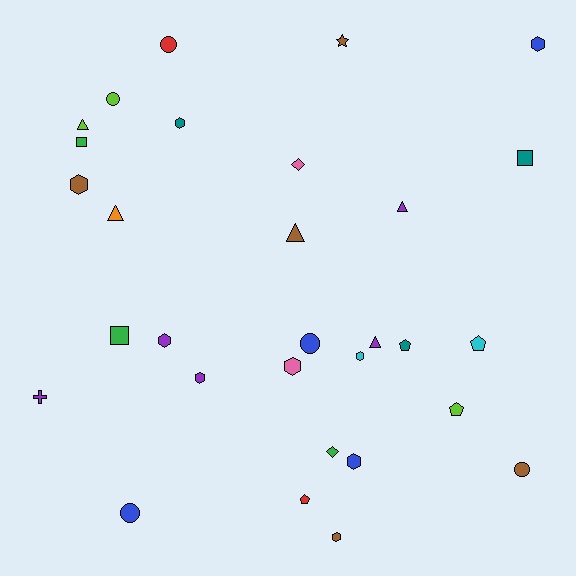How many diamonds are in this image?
There are 2 diamonds.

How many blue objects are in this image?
There are 4 blue objects.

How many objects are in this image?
There are 30 objects.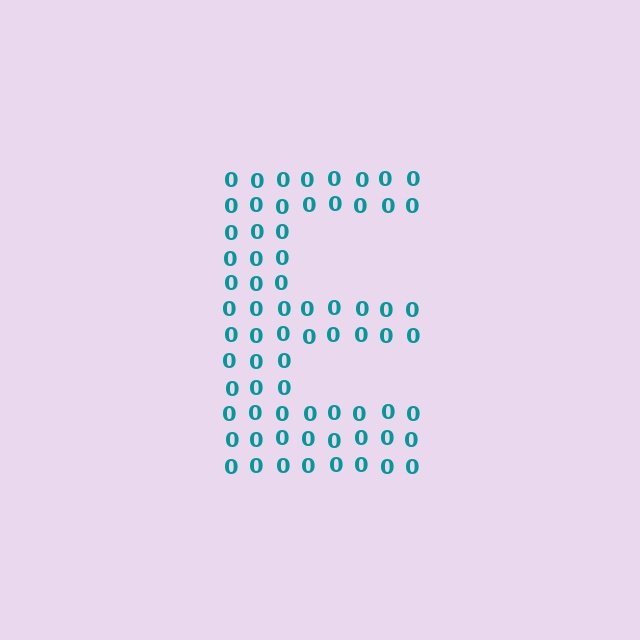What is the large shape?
The large shape is the letter E.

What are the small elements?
The small elements are digit 0's.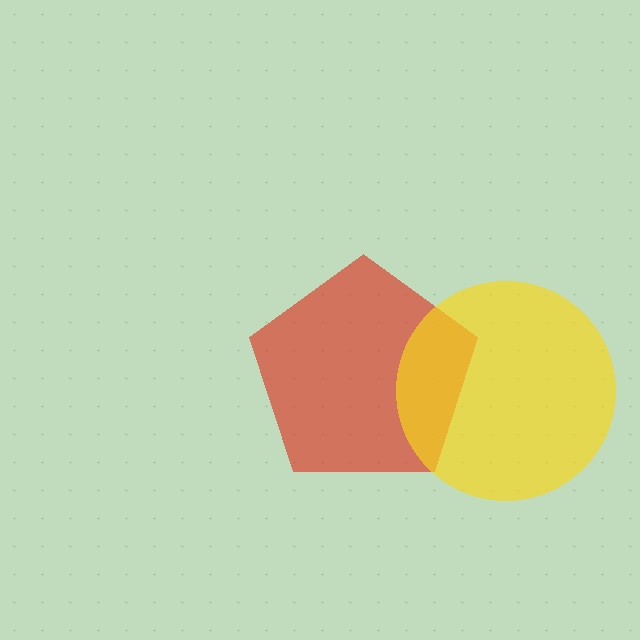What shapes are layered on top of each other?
The layered shapes are: a red pentagon, a yellow circle.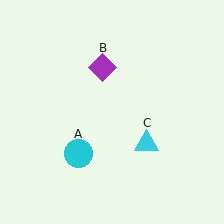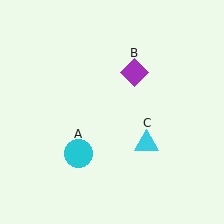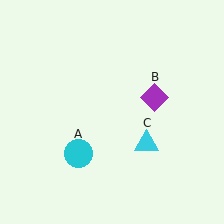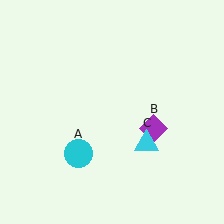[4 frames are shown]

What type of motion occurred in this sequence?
The purple diamond (object B) rotated clockwise around the center of the scene.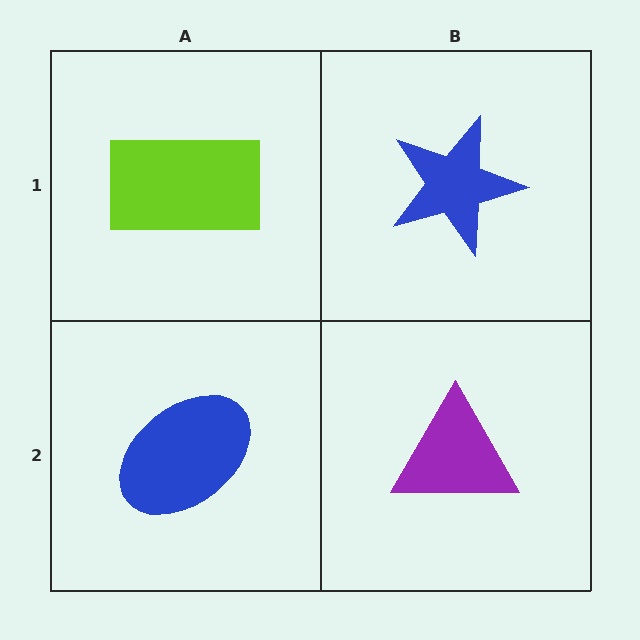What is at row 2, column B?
A purple triangle.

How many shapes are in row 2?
2 shapes.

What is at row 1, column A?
A lime rectangle.